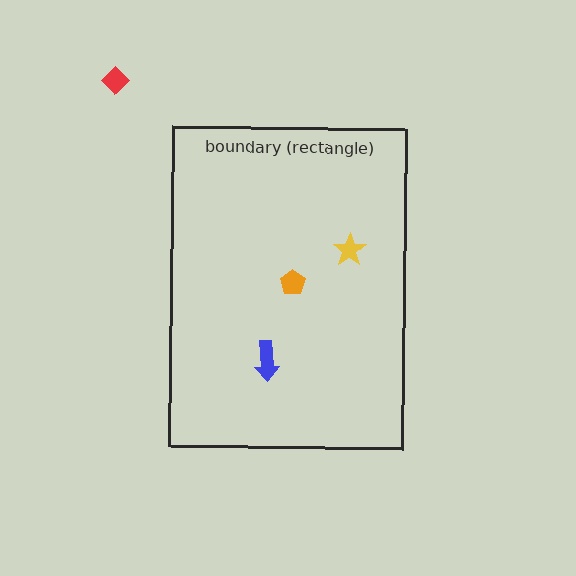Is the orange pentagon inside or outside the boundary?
Inside.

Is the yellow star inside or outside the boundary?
Inside.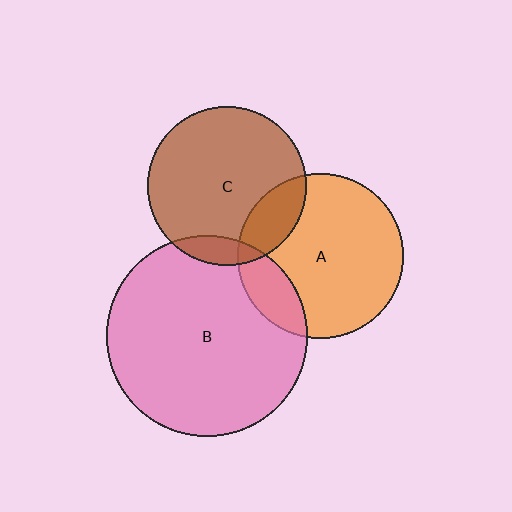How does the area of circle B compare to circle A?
Approximately 1.5 times.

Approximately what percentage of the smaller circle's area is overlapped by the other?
Approximately 10%.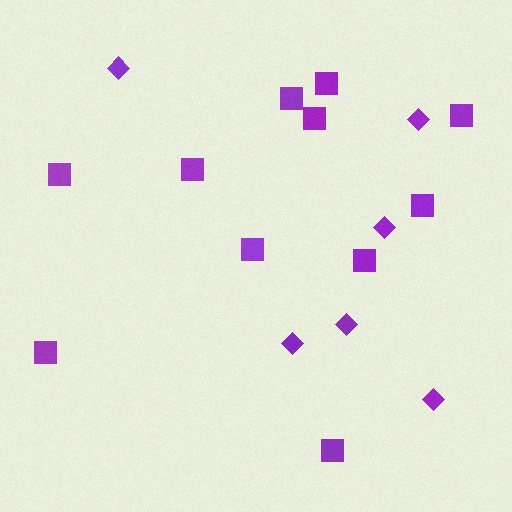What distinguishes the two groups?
There are 2 groups: one group of squares (11) and one group of diamonds (6).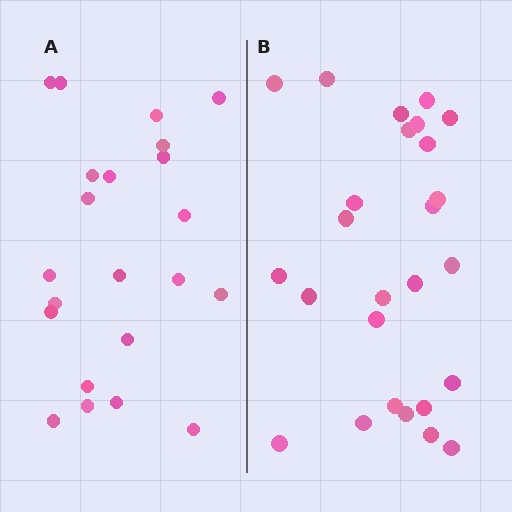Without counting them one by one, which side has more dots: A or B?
Region B (the right region) has more dots.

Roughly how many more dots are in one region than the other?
Region B has about 4 more dots than region A.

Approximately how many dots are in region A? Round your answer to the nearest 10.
About 20 dots. (The exact count is 22, which rounds to 20.)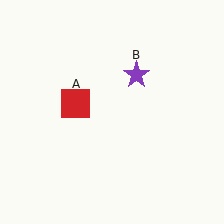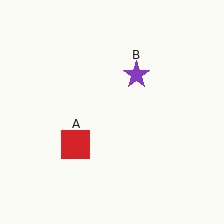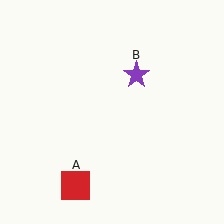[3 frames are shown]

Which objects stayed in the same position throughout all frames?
Purple star (object B) remained stationary.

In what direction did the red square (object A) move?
The red square (object A) moved down.